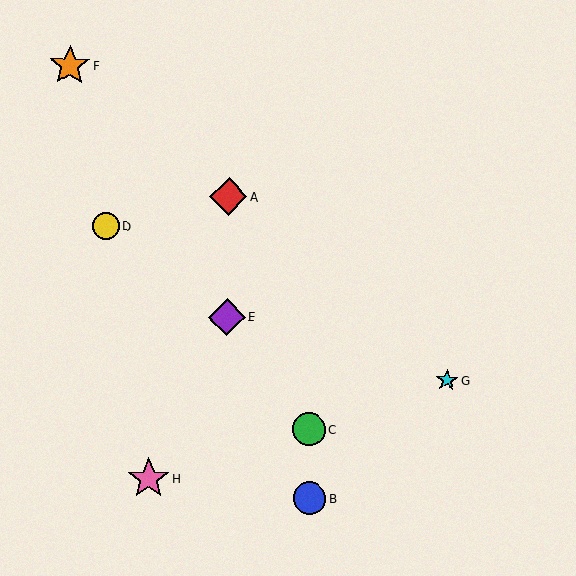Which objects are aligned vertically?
Objects A, E are aligned vertically.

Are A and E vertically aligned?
Yes, both are at x≈228.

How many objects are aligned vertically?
2 objects (A, E) are aligned vertically.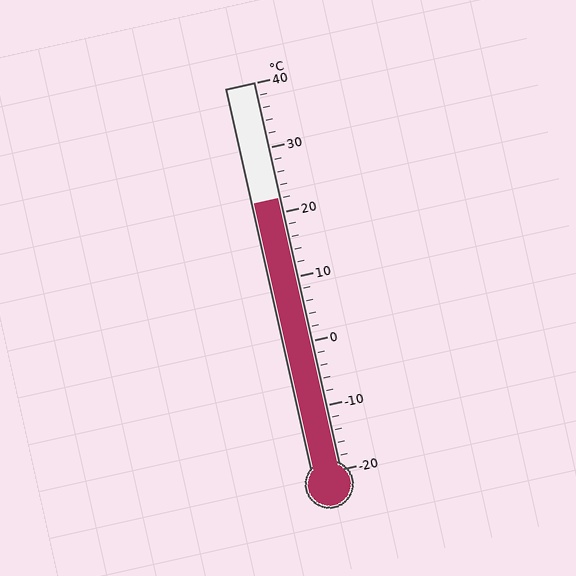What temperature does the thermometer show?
The thermometer shows approximately 22°C.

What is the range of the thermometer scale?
The thermometer scale ranges from -20°C to 40°C.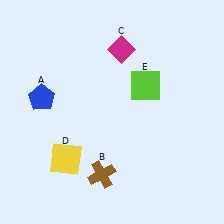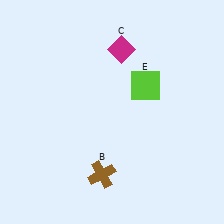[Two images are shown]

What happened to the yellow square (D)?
The yellow square (D) was removed in Image 2. It was in the bottom-left area of Image 1.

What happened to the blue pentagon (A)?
The blue pentagon (A) was removed in Image 2. It was in the top-left area of Image 1.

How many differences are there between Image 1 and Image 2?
There are 2 differences between the two images.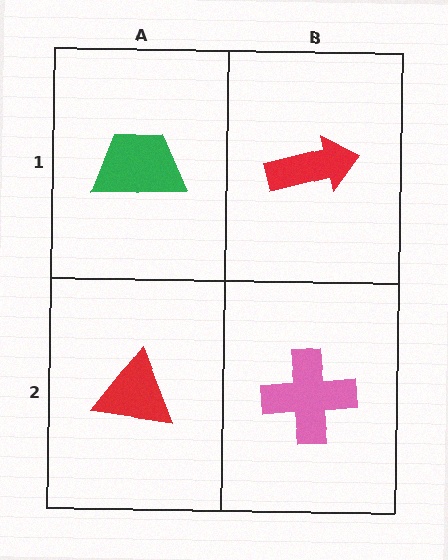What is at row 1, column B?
A red arrow.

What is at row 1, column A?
A green trapezoid.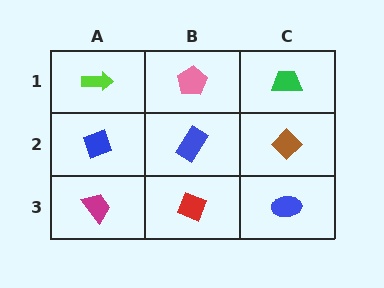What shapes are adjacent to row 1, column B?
A blue rectangle (row 2, column B), a lime arrow (row 1, column A), a green trapezoid (row 1, column C).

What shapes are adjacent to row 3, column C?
A brown diamond (row 2, column C), a red diamond (row 3, column B).